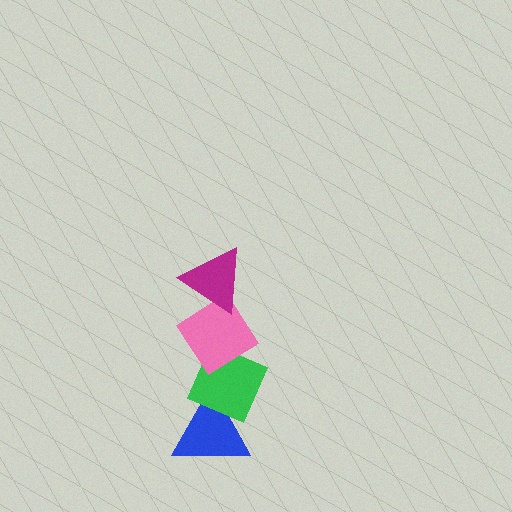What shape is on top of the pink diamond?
The magenta triangle is on top of the pink diamond.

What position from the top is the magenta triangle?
The magenta triangle is 1st from the top.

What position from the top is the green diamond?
The green diamond is 3rd from the top.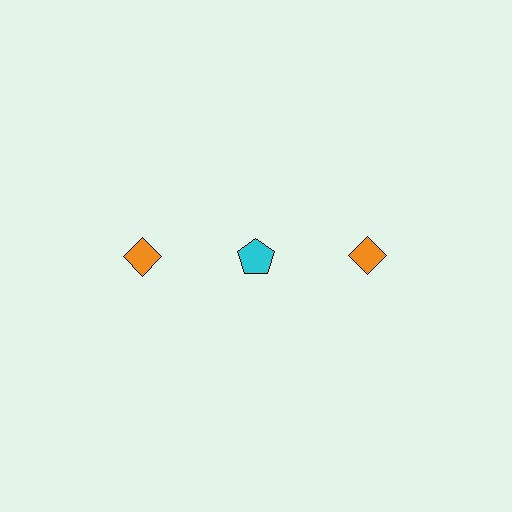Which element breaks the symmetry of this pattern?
The cyan pentagon in the top row, second from left column breaks the symmetry. All other shapes are orange diamonds.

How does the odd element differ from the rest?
It differs in both color (cyan instead of orange) and shape (pentagon instead of diamond).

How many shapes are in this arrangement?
There are 3 shapes arranged in a grid pattern.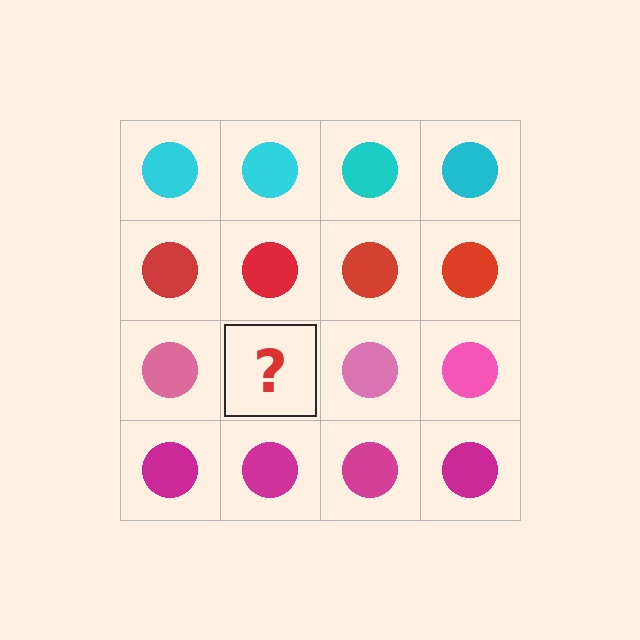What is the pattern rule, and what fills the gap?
The rule is that each row has a consistent color. The gap should be filled with a pink circle.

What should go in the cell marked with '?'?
The missing cell should contain a pink circle.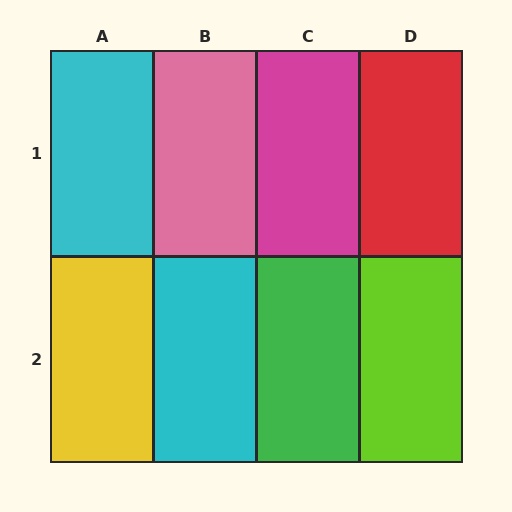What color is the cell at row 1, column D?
Red.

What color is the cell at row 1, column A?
Cyan.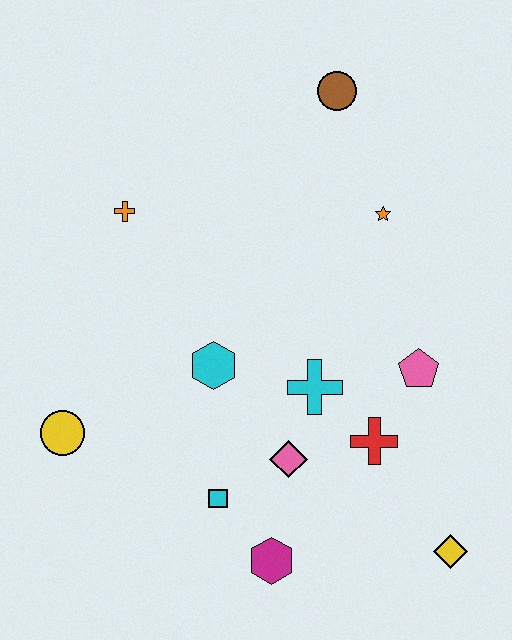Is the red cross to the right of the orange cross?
Yes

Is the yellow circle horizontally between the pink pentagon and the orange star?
No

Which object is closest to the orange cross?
The cyan hexagon is closest to the orange cross.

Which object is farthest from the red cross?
The brown circle is farthest from the red cross.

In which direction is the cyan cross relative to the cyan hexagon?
The cyan cross is to the right of the cyan hexagon.